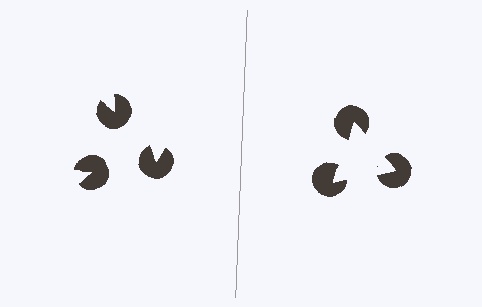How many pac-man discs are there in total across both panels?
6 — 3 on each side.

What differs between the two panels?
The pac-man discs are positioned identically on both sides; only the wedge orientations differ. On the right they align to a triangle; on the left they are misaligned.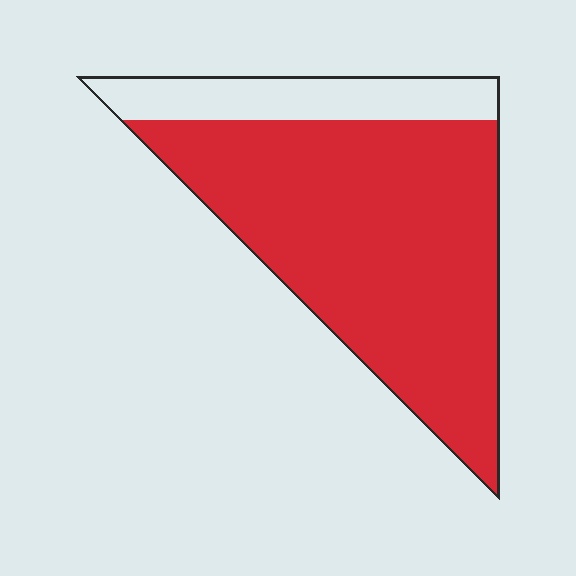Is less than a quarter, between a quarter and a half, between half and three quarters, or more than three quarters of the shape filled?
More than three quarters.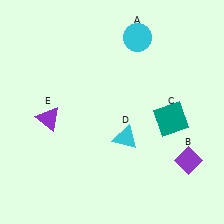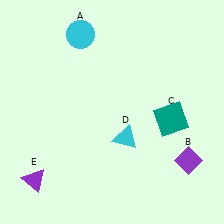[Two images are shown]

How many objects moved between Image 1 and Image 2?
2 objects moved between the two images.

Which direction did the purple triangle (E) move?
The purple triangle (E) moved down.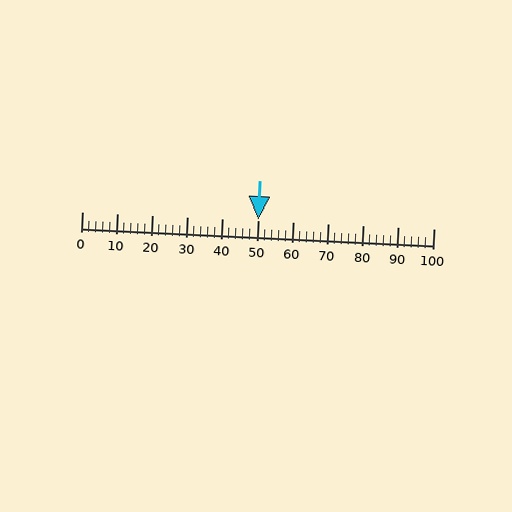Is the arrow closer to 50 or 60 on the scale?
The arrow is closer to 50.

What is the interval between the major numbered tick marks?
The major tick marks are spaced 10 units apart.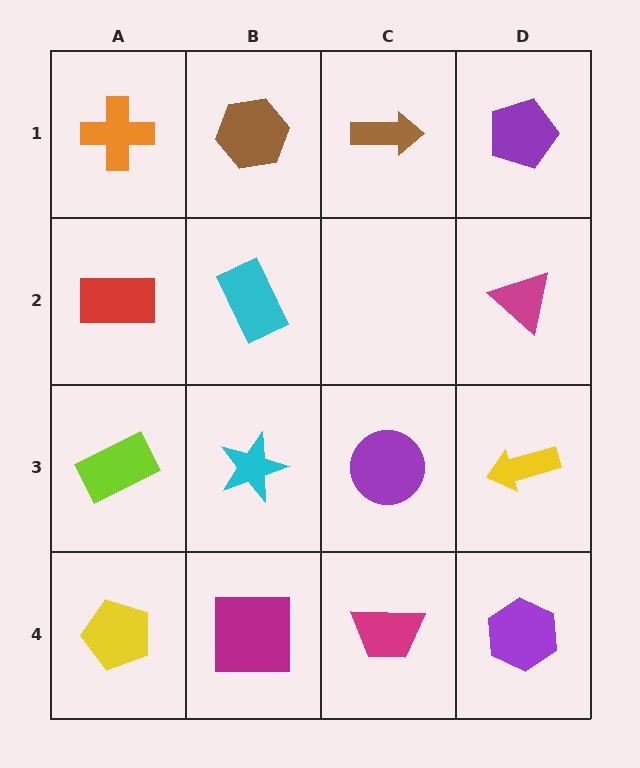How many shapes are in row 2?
3 shapes.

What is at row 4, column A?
A yellow pentagon.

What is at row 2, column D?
A magenta triangle.